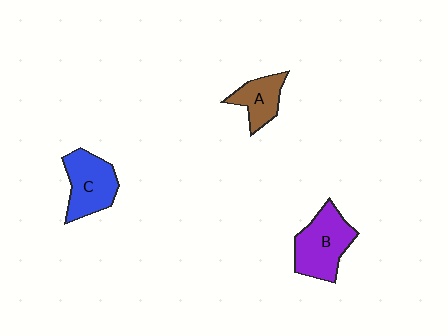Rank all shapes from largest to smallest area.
From largest to smallest: B (purple), C (blue), A (brown).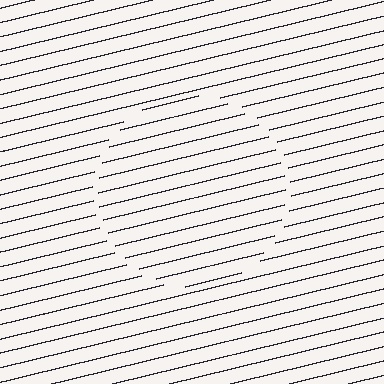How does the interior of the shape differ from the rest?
The interior of the shape contains the same grating, shifted by half a period — the contour is defined by the phase discontinuity where line-ends from the inner and outer gratings abut.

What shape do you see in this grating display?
An illusory circle. The interior of the shape contains the same grating, shifted by half a period — the contour is defined by the phase discontinuity where line-ends from the inner and outer gratings abut.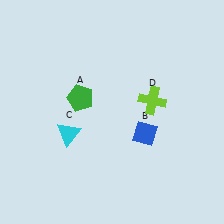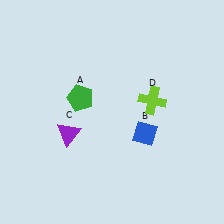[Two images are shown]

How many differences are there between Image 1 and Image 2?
There is 1 difference between the two images.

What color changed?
The triangle (C) changed from cyan in Image 1 to purple in Image 2.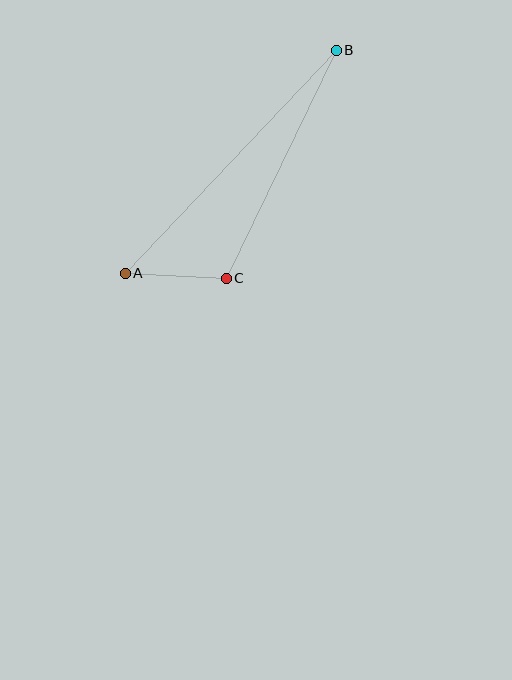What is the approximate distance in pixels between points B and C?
The distance between B and C is approximately 253 pixels.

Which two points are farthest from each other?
Points A and B are farthest from each other.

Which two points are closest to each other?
Points A and C are closest to each other.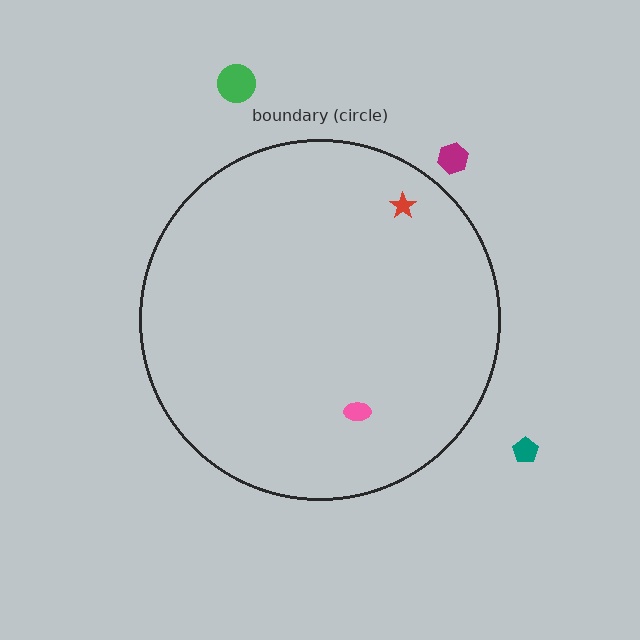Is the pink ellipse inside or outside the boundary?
Inside.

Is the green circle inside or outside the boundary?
Outside.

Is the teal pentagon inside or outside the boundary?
Outside.